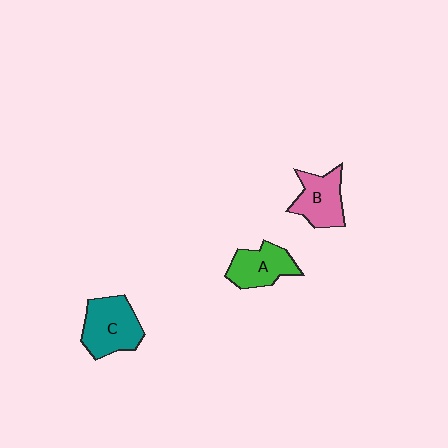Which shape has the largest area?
Shape C (teal).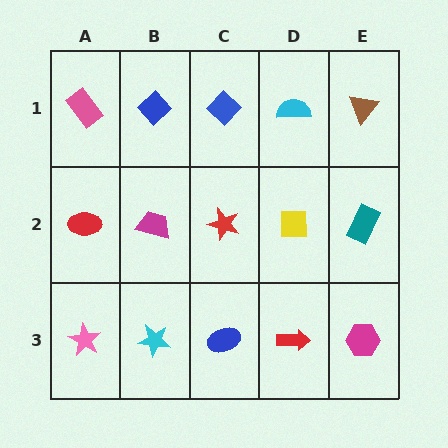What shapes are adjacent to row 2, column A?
A pink rectangle (row 1, column A), a pink star (row 3, column A), a magenta trapezoid (row 2, column B).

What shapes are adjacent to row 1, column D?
A yellow square (row 2, column D), a blue diamond (row 1, column C), a brown triangle (row 1, column E).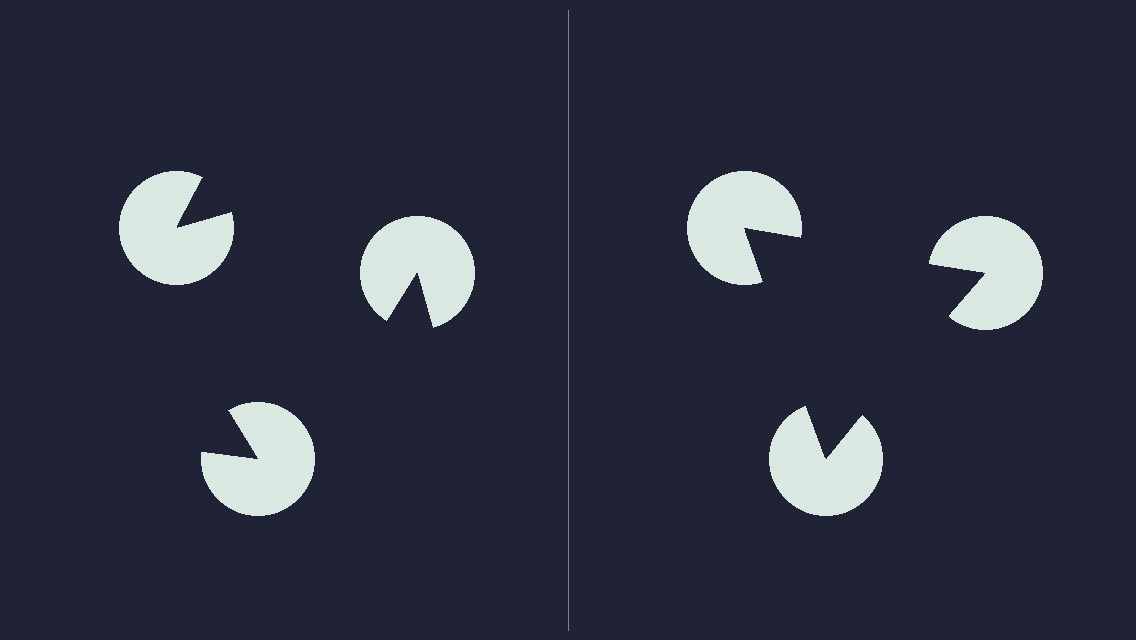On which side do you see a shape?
An illusory triangle appears on the right side. On the left side the wedge cuts are rotated, so no coherent shape forms.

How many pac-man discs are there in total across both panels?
6 — 3 on each side.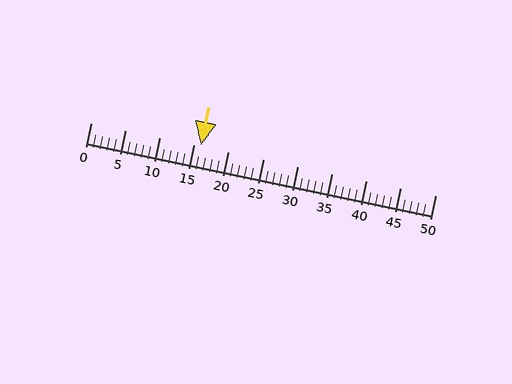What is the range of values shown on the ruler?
The ruler shows values from 0 to 50.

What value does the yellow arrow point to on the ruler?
The yellow arrow points to approximately 16.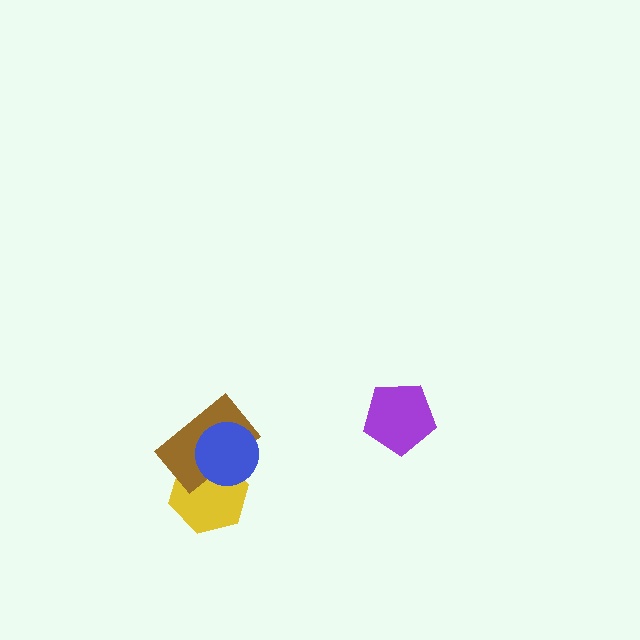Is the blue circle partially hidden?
No, no other shape covers it.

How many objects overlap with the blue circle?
2 objects overlap with the blue circle.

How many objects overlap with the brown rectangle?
2 objects overlap with the brown rectangle.